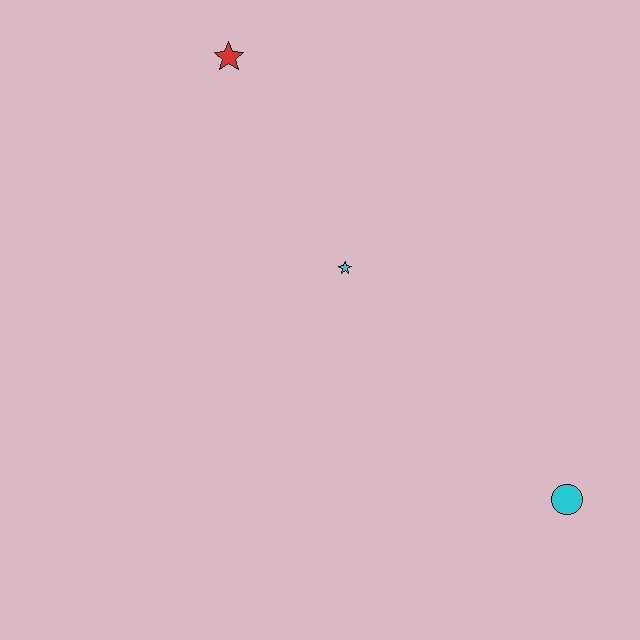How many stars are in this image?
There are 2 stars.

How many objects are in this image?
There are 3 objects.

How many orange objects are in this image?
There are no orange objects.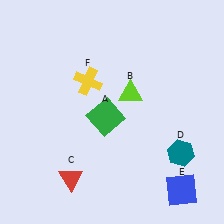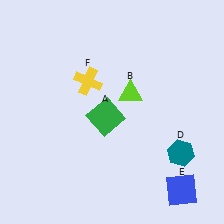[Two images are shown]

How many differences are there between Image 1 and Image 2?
There is 1 difference between the two images.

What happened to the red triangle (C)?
The red triangle (C) was removed in Image 2. It was in the bottom-left area of Image 1.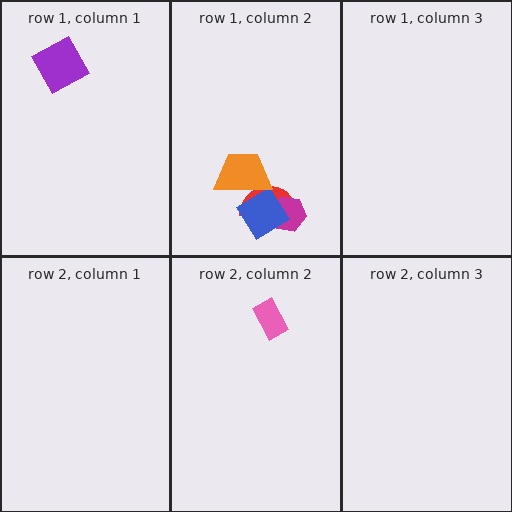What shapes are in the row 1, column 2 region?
The red semicircle, the magenta hexagon, the blue diamond, the orange trapezoid.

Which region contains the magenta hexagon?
The row 1, column 2 region.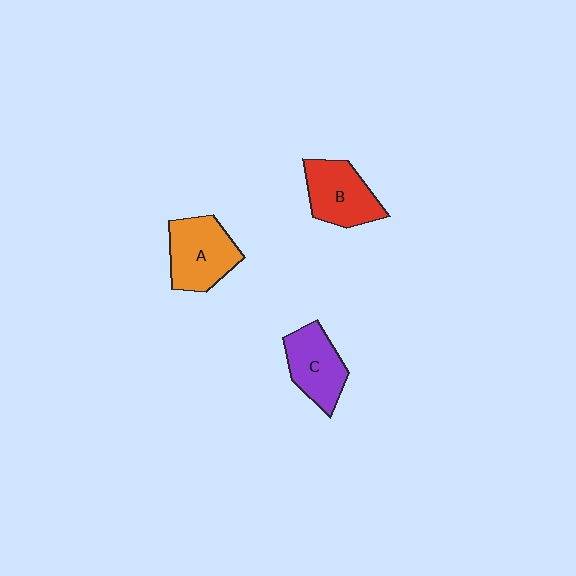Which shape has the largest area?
Shape A (orange).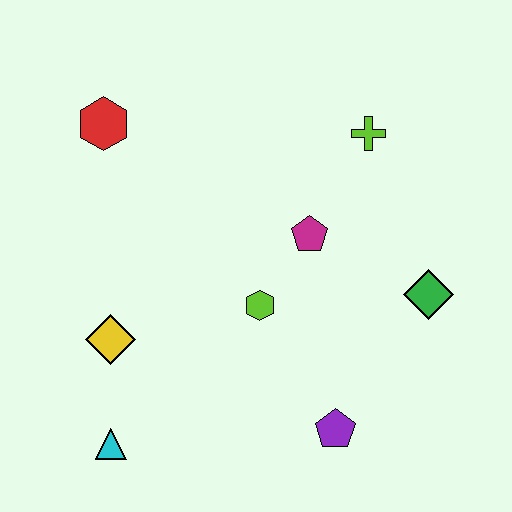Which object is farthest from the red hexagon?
The purple pentagon is farthest from the red hexagon.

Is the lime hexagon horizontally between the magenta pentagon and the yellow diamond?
Yes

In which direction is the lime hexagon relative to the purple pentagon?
The lime hexagon is above the purple pentagon.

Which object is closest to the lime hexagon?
The magenta pentagon is closest to the lime hexagon.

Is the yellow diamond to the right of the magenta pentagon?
No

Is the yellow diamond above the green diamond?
No